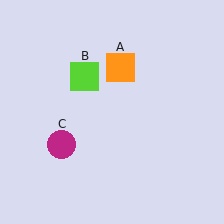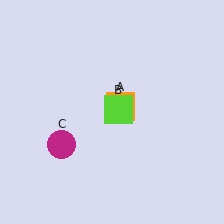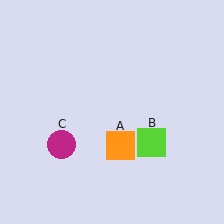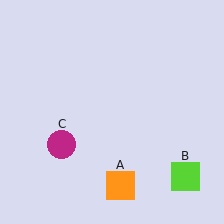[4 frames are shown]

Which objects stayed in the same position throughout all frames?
Magenta circle (object C) remained stationary.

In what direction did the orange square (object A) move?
The orange square (object A) moved down.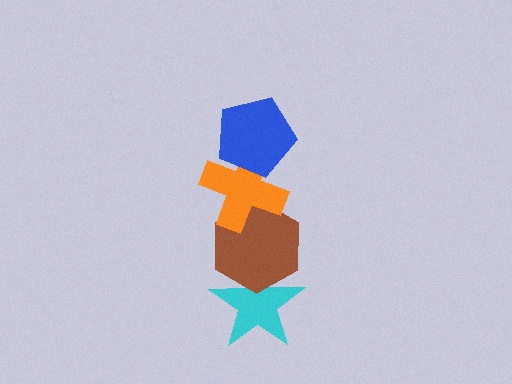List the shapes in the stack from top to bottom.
From top to bottom: the blue pentagon, the orange cross, the brown hexagon, the cyan star.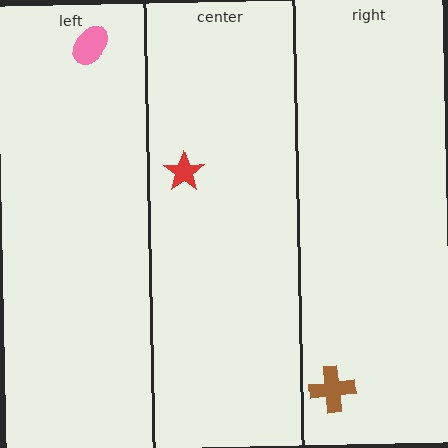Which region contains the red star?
The center region.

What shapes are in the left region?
The pink ellipse.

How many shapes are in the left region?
1.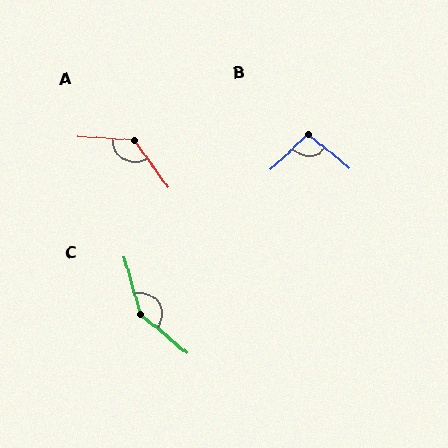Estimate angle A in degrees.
Approximately 128 degrees.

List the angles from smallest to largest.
B (98°), A (128°), C (146°).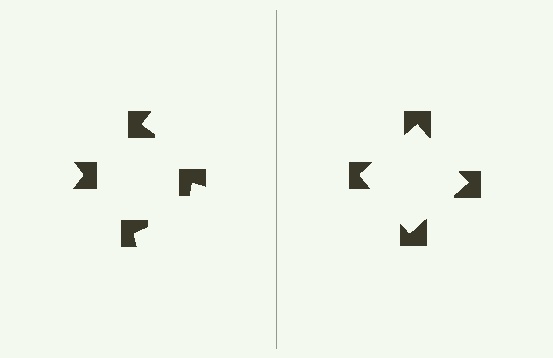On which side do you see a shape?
An illusory square appears on the right side. On the left side the wedge cuts are rotated, so no coherent shape forms.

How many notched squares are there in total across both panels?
8 — 4 on each side.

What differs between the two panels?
The notched squares are positioned identically on both sides; only the wedge orientations differ. On the right they align to a square; on the left they are misaligned.